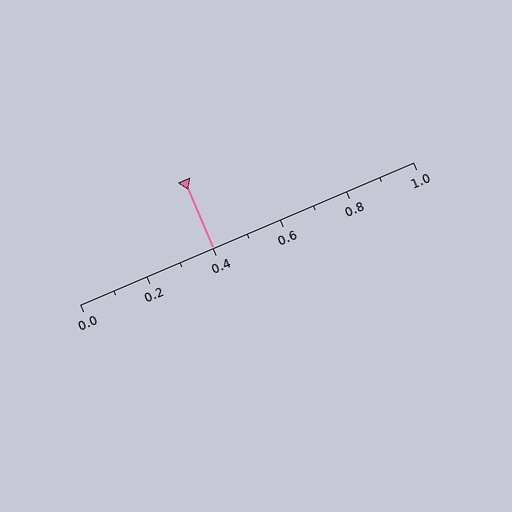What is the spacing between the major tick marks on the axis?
The major ticks are spaced 0.2 apart.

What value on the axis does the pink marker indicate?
The marker indicates approximately 0.4.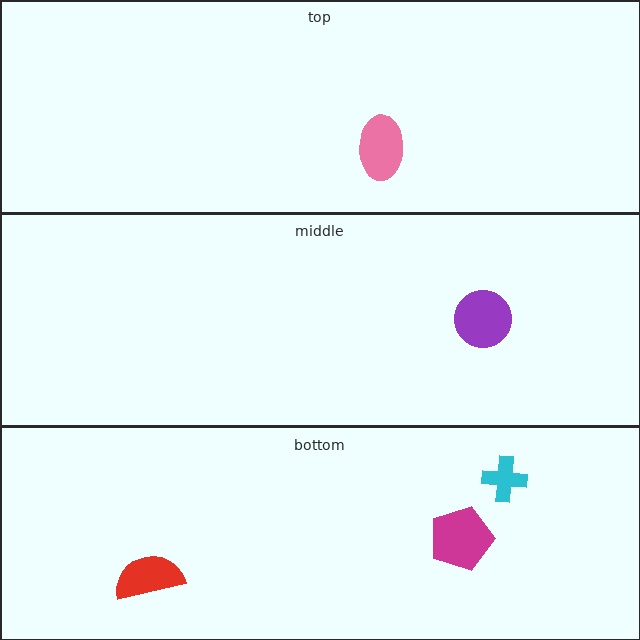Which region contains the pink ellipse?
The top region.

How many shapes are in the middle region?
1.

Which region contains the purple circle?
The middle region.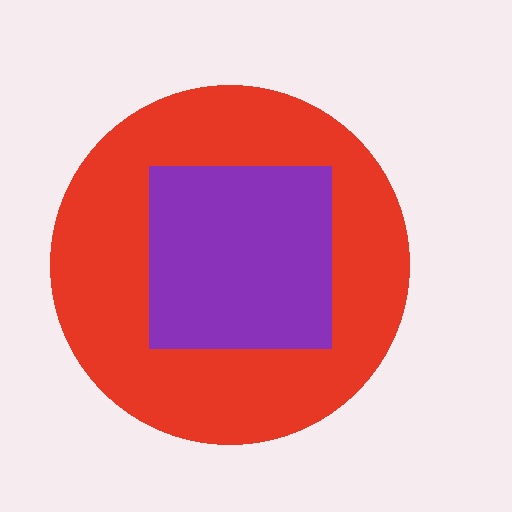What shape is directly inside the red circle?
The purple square.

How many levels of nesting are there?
2.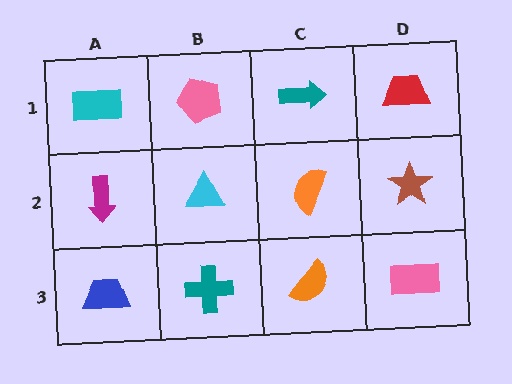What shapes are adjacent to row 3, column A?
A magenta arrow (row 2, column A), a teal cross (row 3, column B).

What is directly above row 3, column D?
A brown star.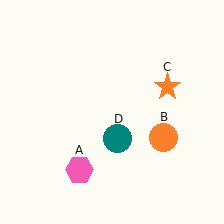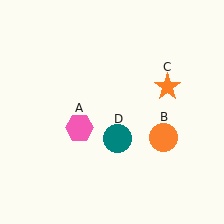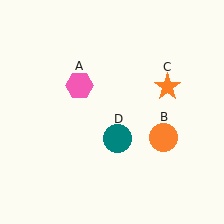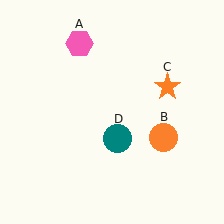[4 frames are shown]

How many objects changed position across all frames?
1 object changed position: pink hexagon (object A).